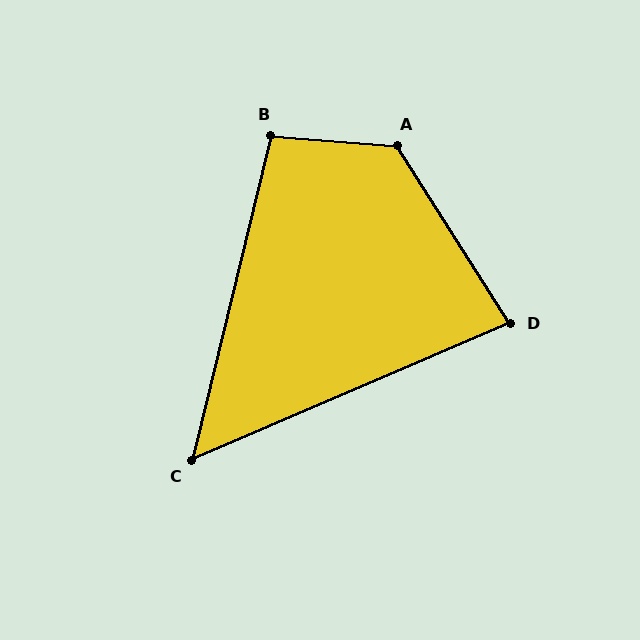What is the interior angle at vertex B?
Approximately 99 degrees (obtuse).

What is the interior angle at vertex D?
Approximately 81 degrees (acute).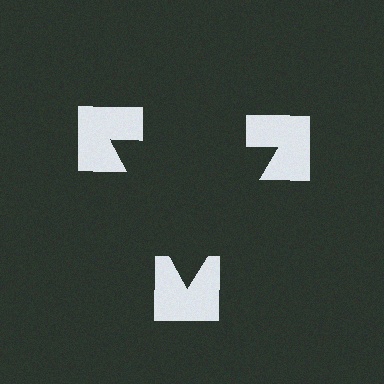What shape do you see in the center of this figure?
An illusory triangle — its edges are inferred from the aligned wedge cuts in the notched squares, not physically drawn.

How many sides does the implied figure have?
3 sides.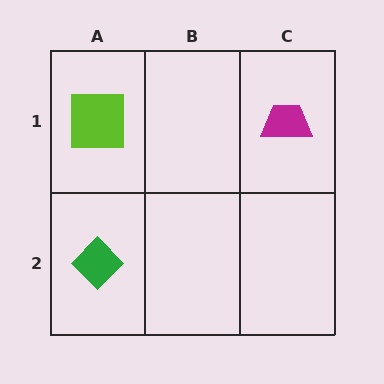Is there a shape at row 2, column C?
No, that cell is empty.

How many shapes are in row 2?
1 shape.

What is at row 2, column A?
A green diamond.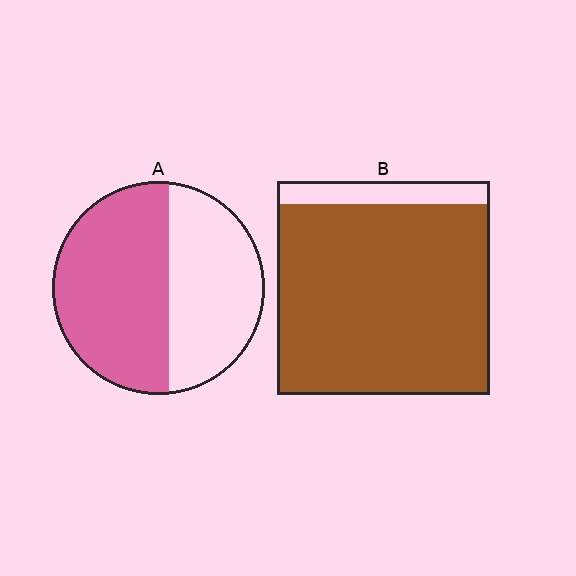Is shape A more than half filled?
Yes.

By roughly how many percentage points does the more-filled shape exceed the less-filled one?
By roughly 35 percentage points (B over A).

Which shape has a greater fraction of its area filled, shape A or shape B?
Shape B.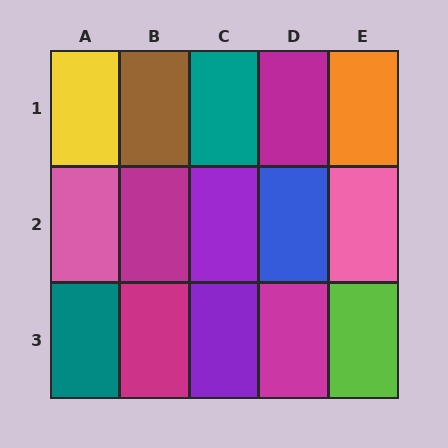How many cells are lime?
1 cell is lime.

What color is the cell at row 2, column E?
Pink.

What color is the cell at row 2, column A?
Pink.